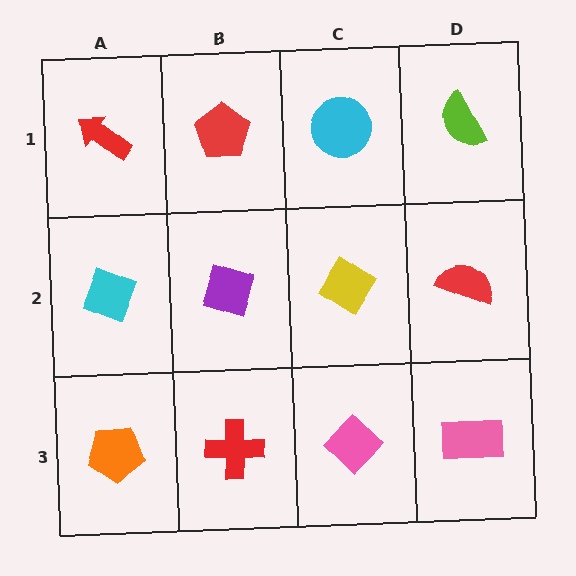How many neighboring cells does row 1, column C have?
3.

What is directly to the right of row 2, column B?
A yellow diamond.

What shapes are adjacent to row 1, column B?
A purple diamond (row 2, column B), a red arrow (row 1, column A), a cyan circle (row 1, column C).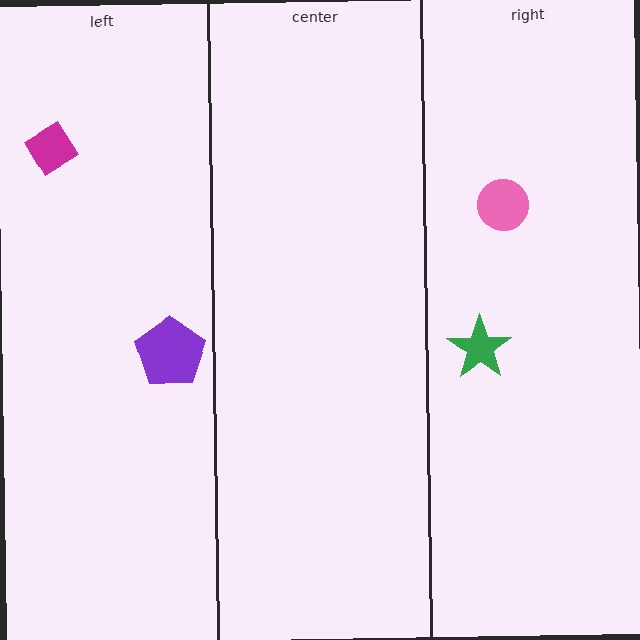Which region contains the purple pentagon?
The left region.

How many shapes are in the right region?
2.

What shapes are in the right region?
The green star, the pink circle.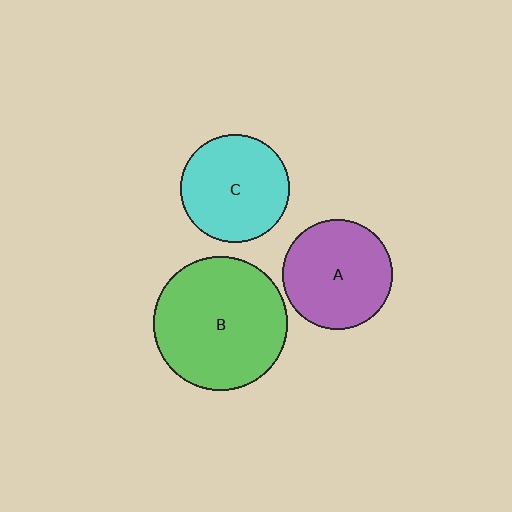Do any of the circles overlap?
No, none of the circles overlap.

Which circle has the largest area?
Circle B (green).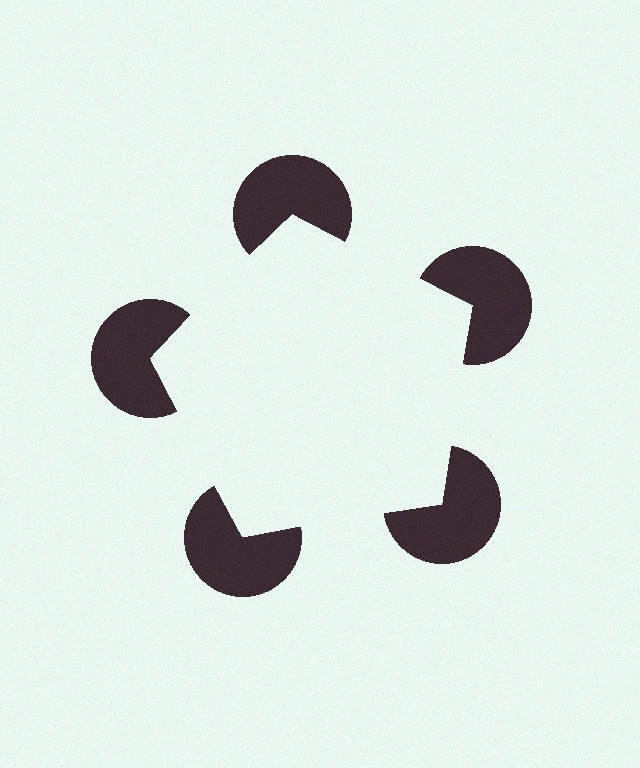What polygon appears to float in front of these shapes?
An illusory pentagon — its edges are inferred from the aligned wedge cuts in the pac-man discs, not physically drawn.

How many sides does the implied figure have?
5 sides.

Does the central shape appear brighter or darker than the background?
It typically appears slightly brighter than the background, even though no actual brightness change is drawn.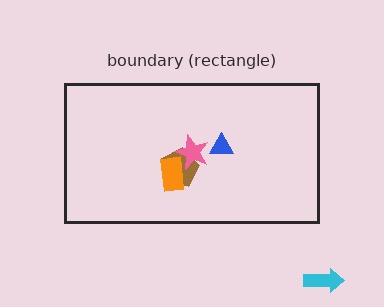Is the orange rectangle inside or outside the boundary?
Inside.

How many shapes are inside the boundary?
4 inside, 1 outside.